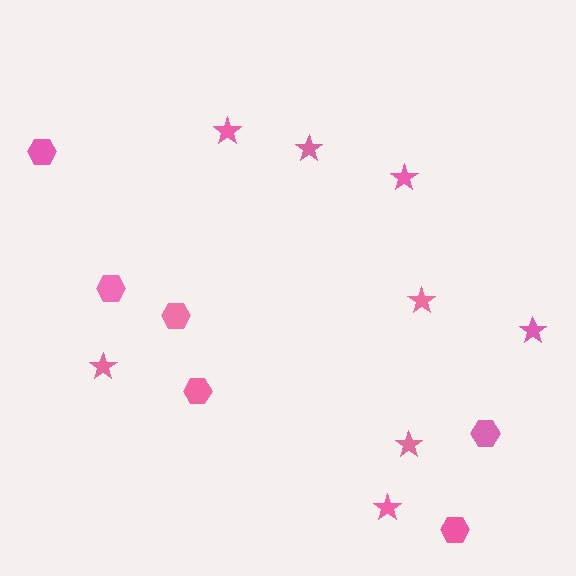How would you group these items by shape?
There are 2 groups: one group of stars (8) and one group of hexagons (6).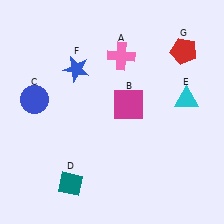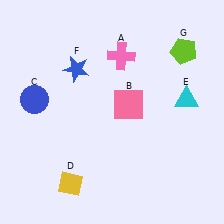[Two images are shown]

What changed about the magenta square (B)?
In Image 1, B is magenta. In Image 2, it changed to pink.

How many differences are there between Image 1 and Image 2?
There are 3 differences between the two images.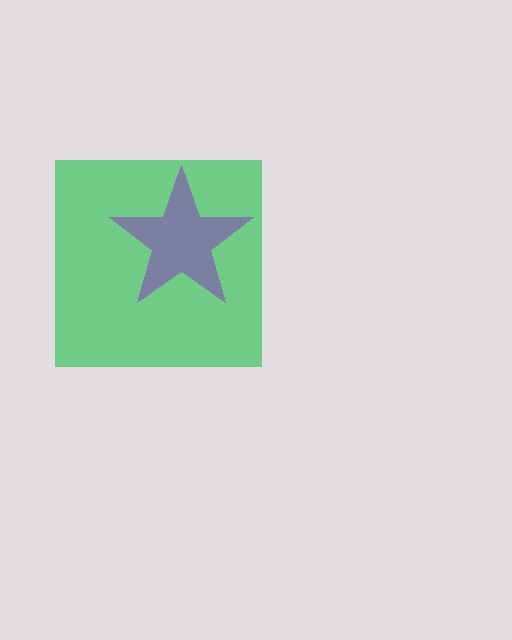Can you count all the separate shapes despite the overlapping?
Yes, there are 2 separate shapes.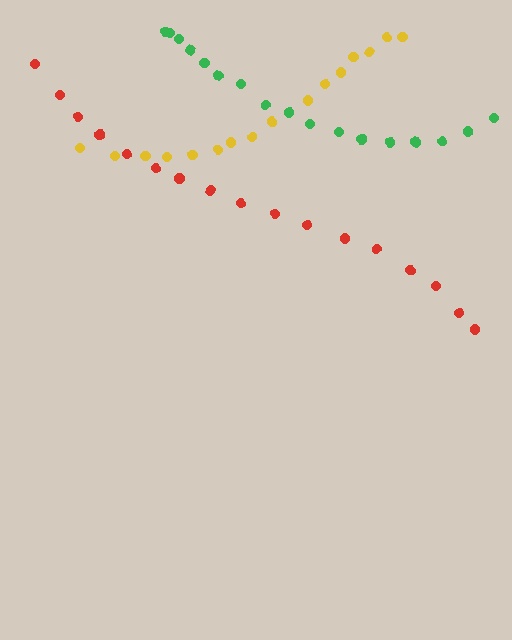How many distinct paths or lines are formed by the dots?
There are 3 distinct paths.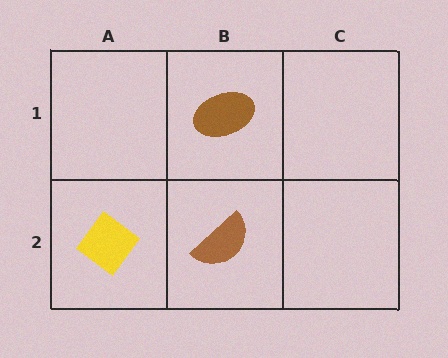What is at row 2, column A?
A yellow diamond.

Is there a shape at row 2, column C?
No, that cell is empty.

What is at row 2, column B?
A brown semicircle.